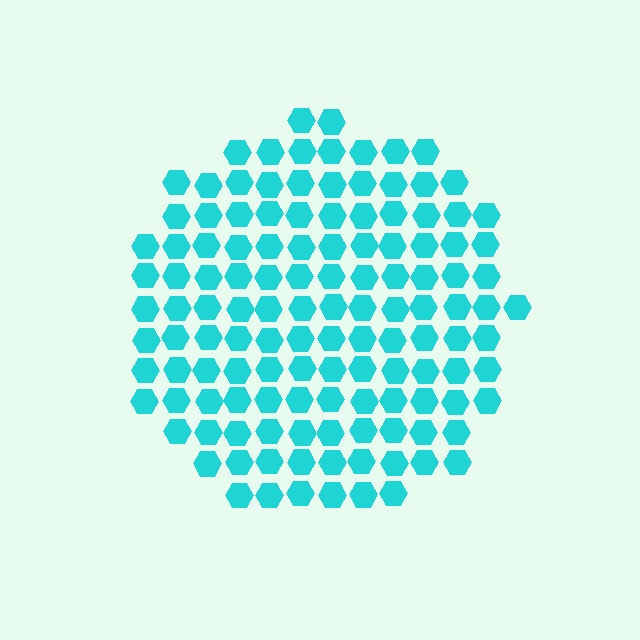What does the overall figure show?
The overall figure shows a circle.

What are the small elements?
The small elements are hexagons.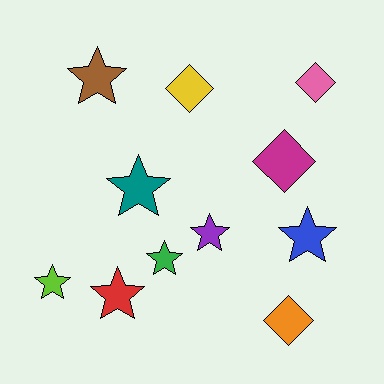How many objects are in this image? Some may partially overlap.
There are 11 objects.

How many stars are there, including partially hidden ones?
There are 7 stars.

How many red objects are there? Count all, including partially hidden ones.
There is 1 red object.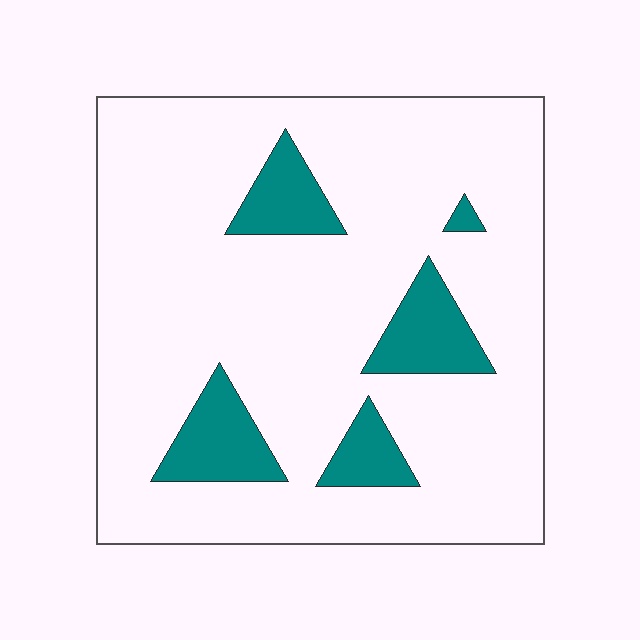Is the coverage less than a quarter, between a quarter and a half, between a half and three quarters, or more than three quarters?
Less than a quarter.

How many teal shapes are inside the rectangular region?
5.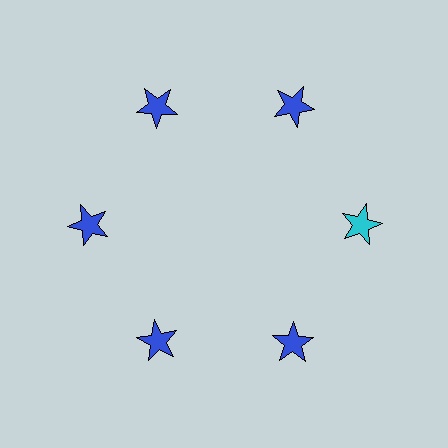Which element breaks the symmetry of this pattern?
The cyan star at roughly the 3 o'clock position breaks the symmetry. All other shapes are blue stars.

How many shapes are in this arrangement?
There are 6 shapes arranged in a ring pattern.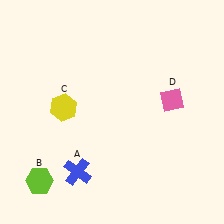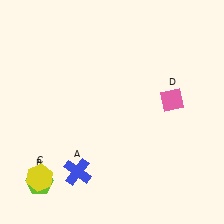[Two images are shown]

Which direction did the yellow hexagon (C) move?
The yellow hexagon (C) moved down.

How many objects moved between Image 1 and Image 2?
1 object moved between the two images.